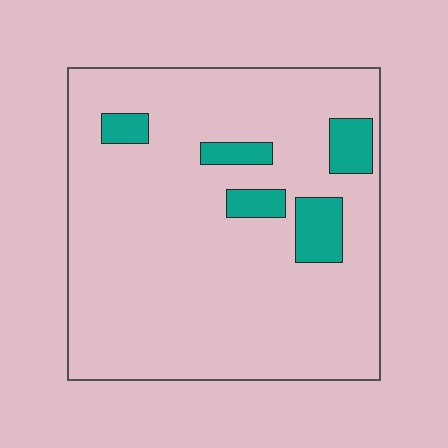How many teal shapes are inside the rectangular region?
5.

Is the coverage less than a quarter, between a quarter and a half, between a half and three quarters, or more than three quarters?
Less than a quarter.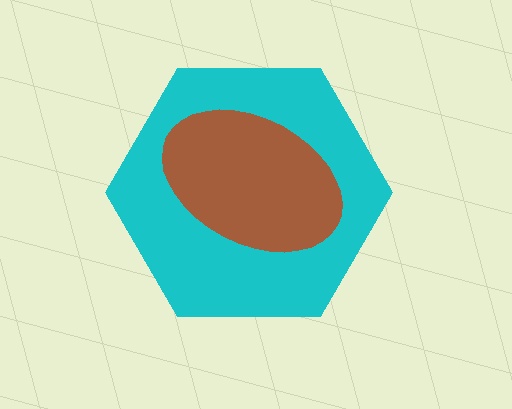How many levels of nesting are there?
2.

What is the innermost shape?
The brown ellipse.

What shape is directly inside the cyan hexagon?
The brown ellipse.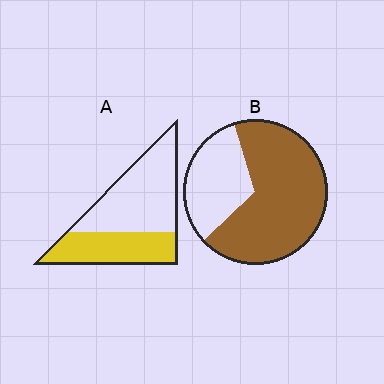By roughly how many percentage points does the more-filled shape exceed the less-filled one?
By roughly 30 percentage points (B over A).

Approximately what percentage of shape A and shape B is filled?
A is approximately 40% and B is approximately 70%.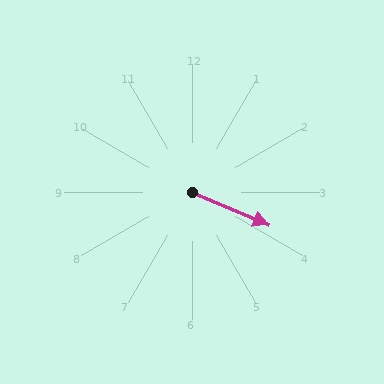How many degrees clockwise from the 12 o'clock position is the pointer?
Approximately 113 degrees.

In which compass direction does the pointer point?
Southeast.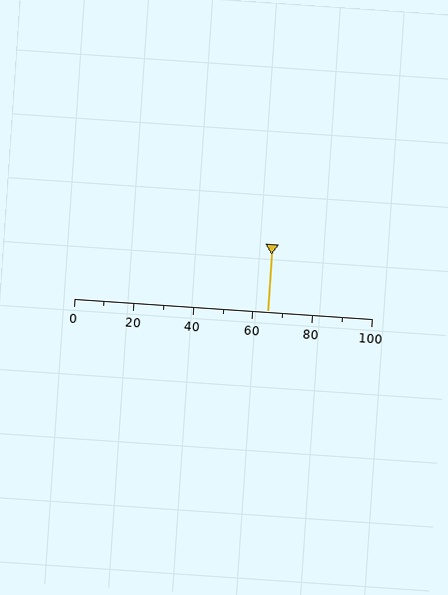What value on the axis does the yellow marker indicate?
The marker indicates approximately 65.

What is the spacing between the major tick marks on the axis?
The major ticks are spaced 20 apart.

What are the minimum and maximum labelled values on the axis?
The axis runs from 0 to 100.